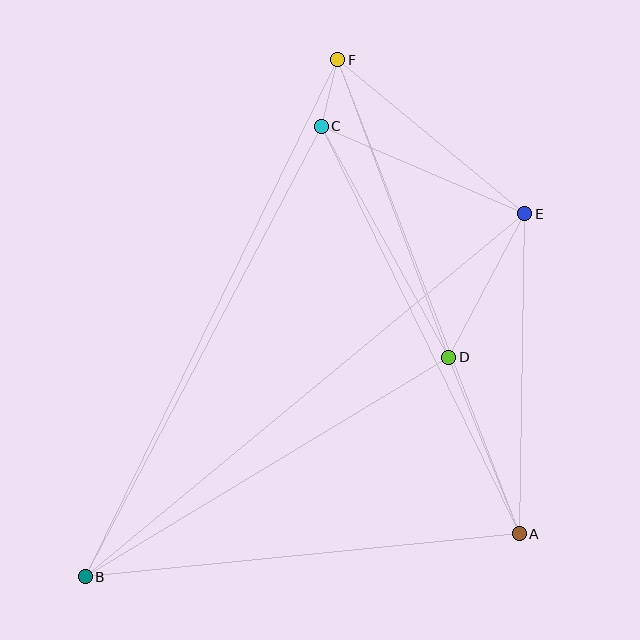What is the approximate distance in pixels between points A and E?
The distance between A and E is approximately 320 pixels.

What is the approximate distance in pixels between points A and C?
The distance between A and C is approximately 453 pixels.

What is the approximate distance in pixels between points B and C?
The distance between B and C is approximately 509 pixels.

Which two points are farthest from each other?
Points B and F are farthest from each other.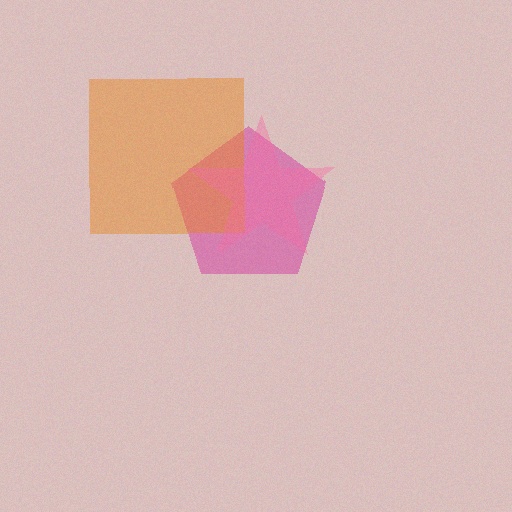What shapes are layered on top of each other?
The layered shapes are: a magenta pentagon, an orange square, a pink star.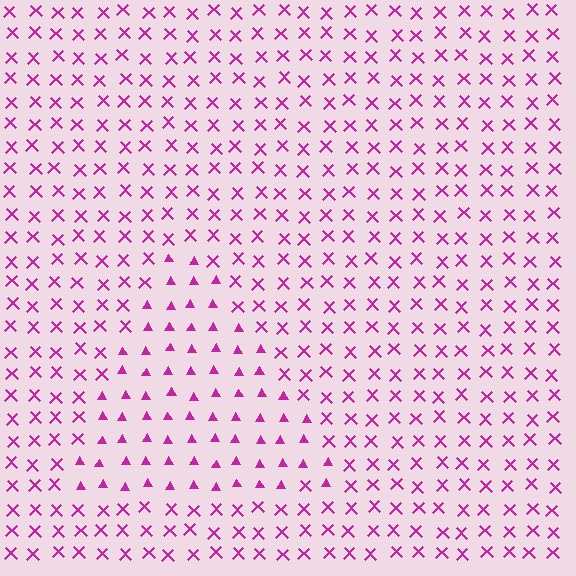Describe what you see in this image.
The image is filled with small magenta elements arranged in a uniform grid. A triangle-shaped region contains triangles, while the surrounding area contains X marks. The boundary is defined purely by the change in element shape.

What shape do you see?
I see a triangle.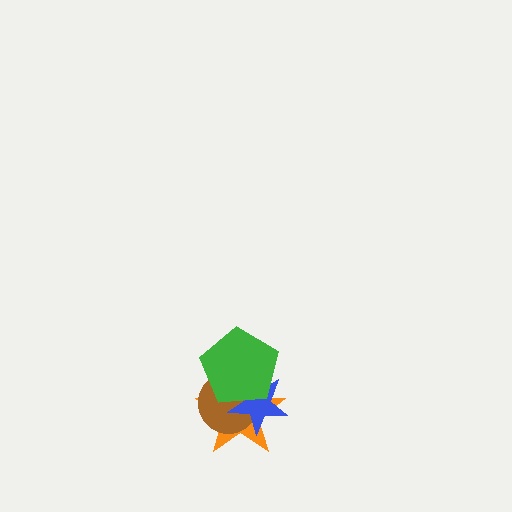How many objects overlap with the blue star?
3 objects overlap with the blue star.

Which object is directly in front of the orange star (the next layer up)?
The brown circle is directly in front of the orange star.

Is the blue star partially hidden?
Yes, it is partially covered by another shape.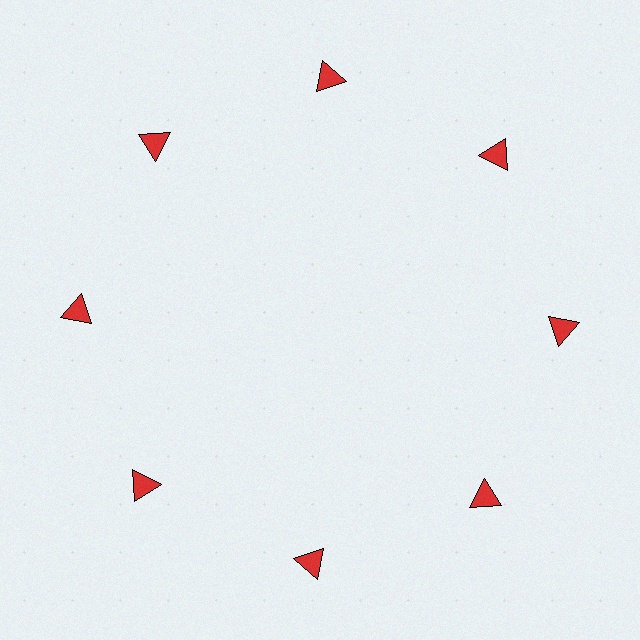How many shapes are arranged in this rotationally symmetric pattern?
There are 8 shapes, arranged in 8 groups of 1.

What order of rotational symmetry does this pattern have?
This pattern has 8-fold rotational symmetry.